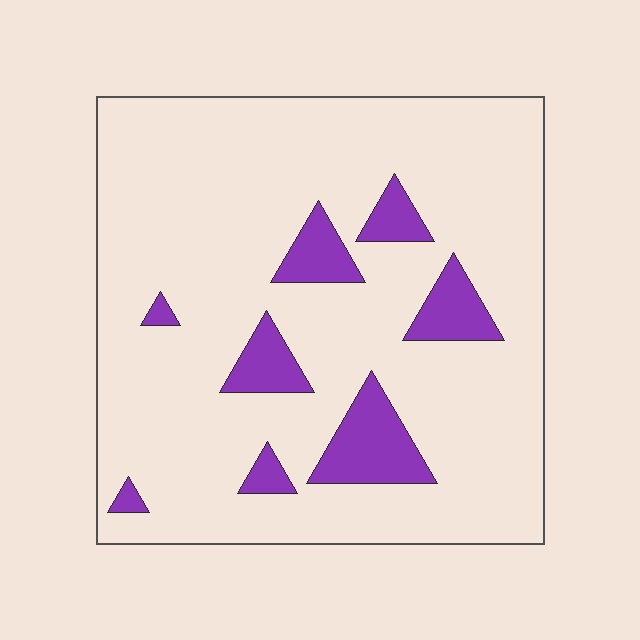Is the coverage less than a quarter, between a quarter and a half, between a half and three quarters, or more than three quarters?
Less than a quarter.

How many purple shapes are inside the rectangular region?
8.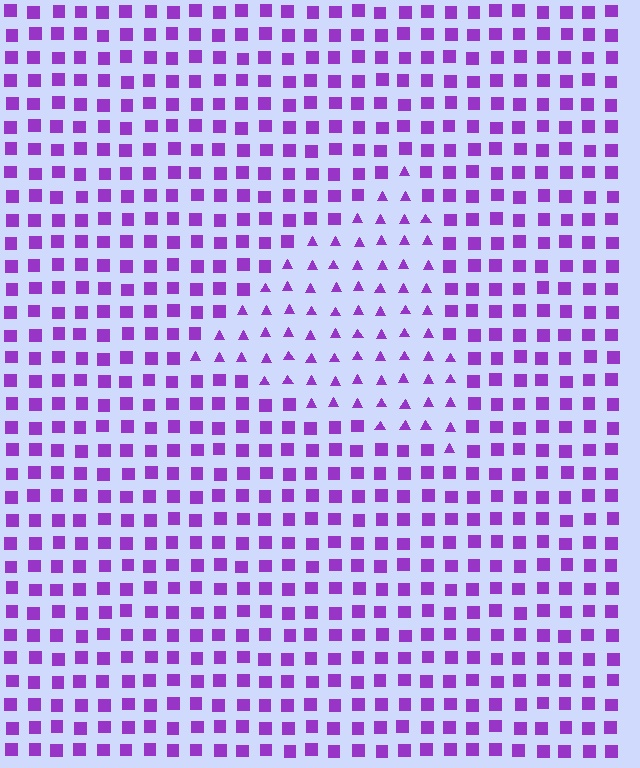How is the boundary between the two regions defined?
The boundary is defined by a change in element shape: triangles inside vs. squares outside. All elements share the same color and spacing.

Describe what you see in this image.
The image is filled with small purple elements arranged in a uniform grid. A triangle-shaped region contains triangles, while the surrounding area contains squares. The boundary is defined purely by the change in element shape.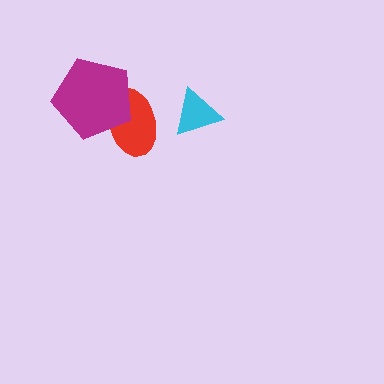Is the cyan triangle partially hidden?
No, no other shape covers it.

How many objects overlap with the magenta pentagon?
1 object overlaps with the magenta pentagon.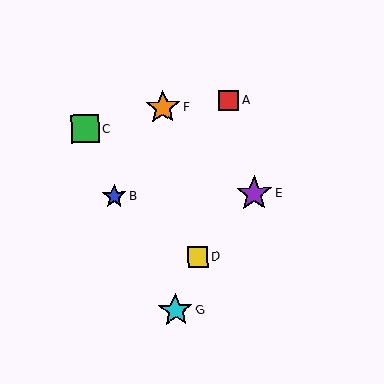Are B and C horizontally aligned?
No, B is at y≈196 and C is at y≈129.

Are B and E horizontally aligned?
Yes, both are at y≈196.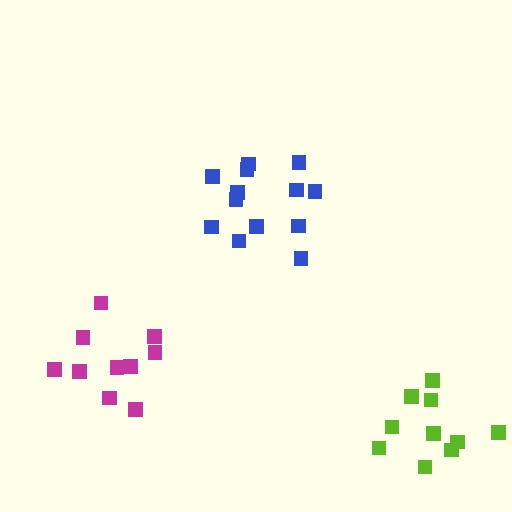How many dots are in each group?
Group 1: 10 dots, Group 2: 13 dots, Group 3: 10 dots (33 total).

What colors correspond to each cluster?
The clusters are colored: magenta, blue, lime.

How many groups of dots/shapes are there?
There are 3 groups.